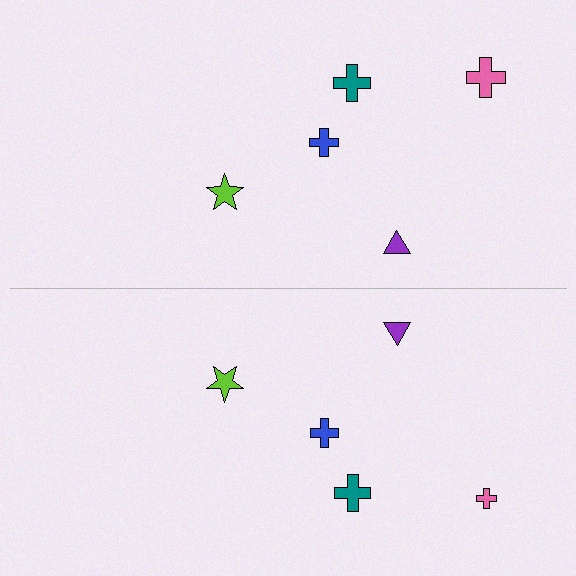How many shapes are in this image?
There are 10 shapes in this image.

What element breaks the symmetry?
The pink cross on the bottom side has a different size than its mirror counterpart.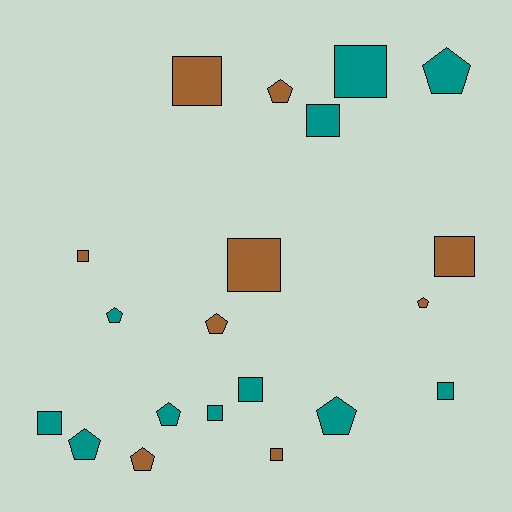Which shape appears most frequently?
Square, with 11 objects.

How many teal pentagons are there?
There are 5 teal pentagons.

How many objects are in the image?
There are 20 objects.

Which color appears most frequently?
Teal, with 11 objects.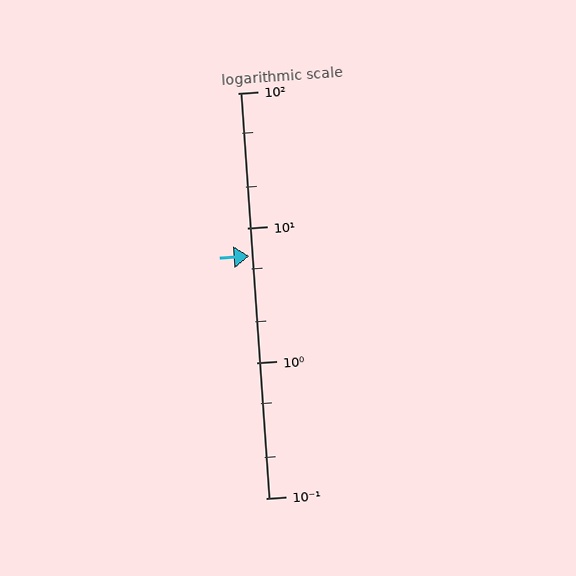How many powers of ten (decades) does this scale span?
The scale spans 3 decades, from 0.1 to 100.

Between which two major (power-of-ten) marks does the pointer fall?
The pointer is between 1 and 10.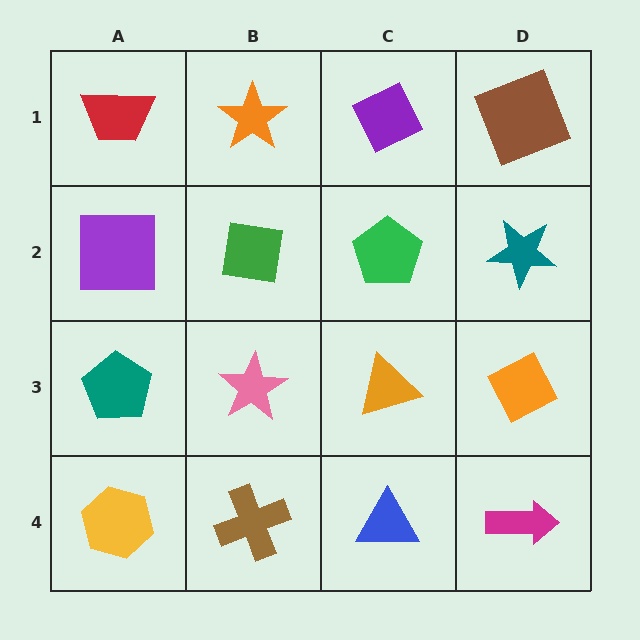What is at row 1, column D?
A brown square.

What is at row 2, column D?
A teal star.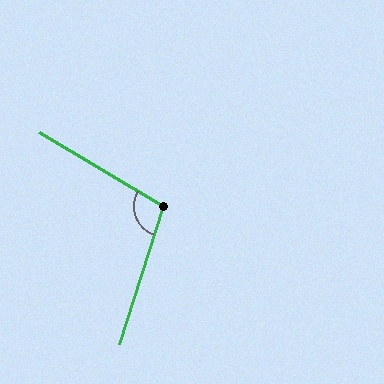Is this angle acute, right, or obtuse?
It is obtuse.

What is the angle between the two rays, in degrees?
Approximately 103 degrees.